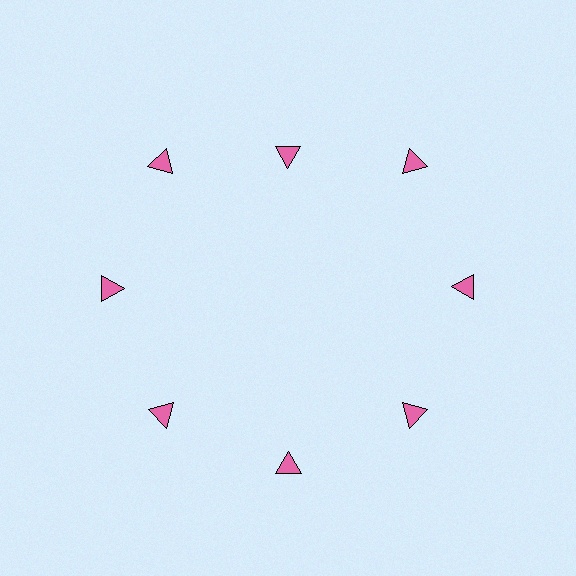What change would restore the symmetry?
The symmetry would be restored by moving it outward, back onto the ring so that all 8 triangles sit at equal angles and equal distance from the center.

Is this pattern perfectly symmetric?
No. The 8 pink triangles are arranged in a ring, but one element near the 12 o'clock position is pulled inward toward the center, breaking the 8-fold rotational symmetry.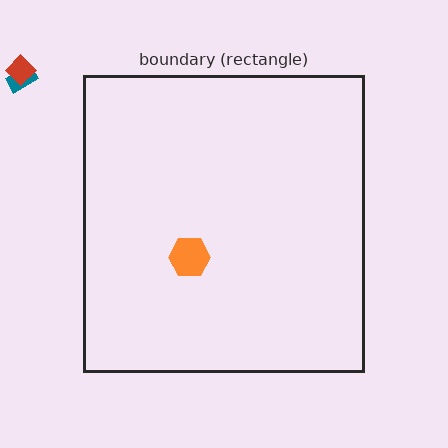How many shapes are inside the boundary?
1 inside, 2 outside.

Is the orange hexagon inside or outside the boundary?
Inside.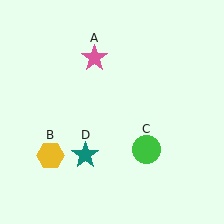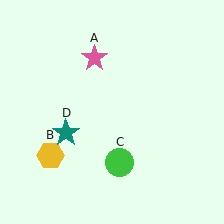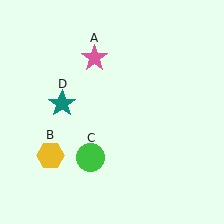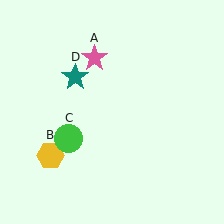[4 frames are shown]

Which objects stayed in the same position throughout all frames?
Pink star (object A) and yellow hexagon (object B) remained stationary.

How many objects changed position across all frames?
2 objects changed position: green circle (object C), teal star (object D).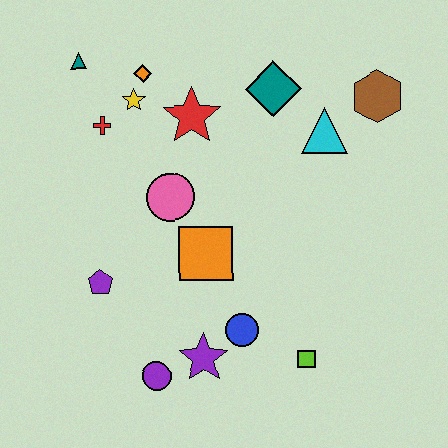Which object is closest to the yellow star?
The orange diamond is closest to the yellow star.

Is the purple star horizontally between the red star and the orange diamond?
No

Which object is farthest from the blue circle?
The teal triangle is farthest from the blue circle.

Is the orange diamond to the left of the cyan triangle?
Yes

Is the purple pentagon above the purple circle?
Yes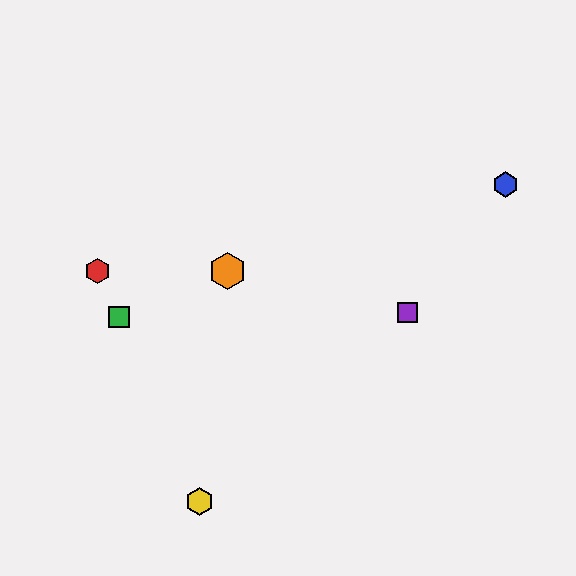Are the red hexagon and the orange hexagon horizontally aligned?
Yes, both are at y≈271.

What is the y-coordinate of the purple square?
The purple square is at y≈312.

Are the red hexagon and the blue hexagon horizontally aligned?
No, the red hexagon is at y≈271 and the blue hexagon is at y≈184.